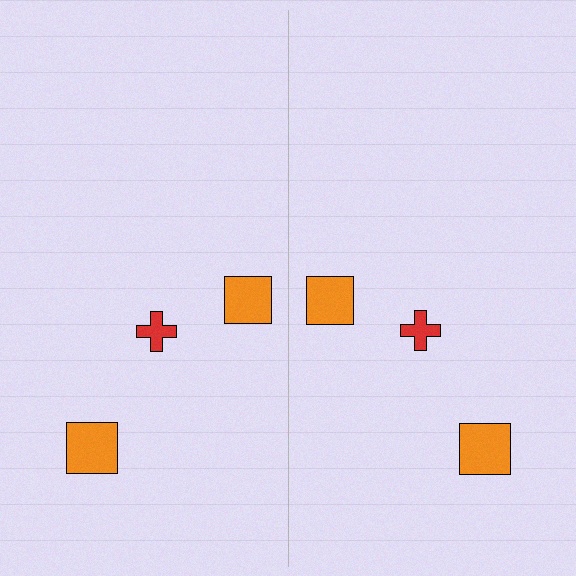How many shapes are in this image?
There are 6 shapes in this image.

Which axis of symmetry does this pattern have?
The pattern has a vertical axis of symmetry running through the center of the image.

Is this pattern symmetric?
Yes, this pattern has bilateral (reflection) symmetry.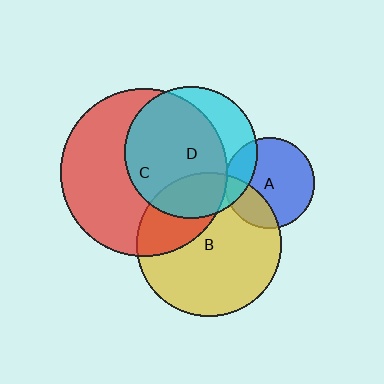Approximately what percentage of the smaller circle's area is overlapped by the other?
Approximately 25%.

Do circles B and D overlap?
Yes.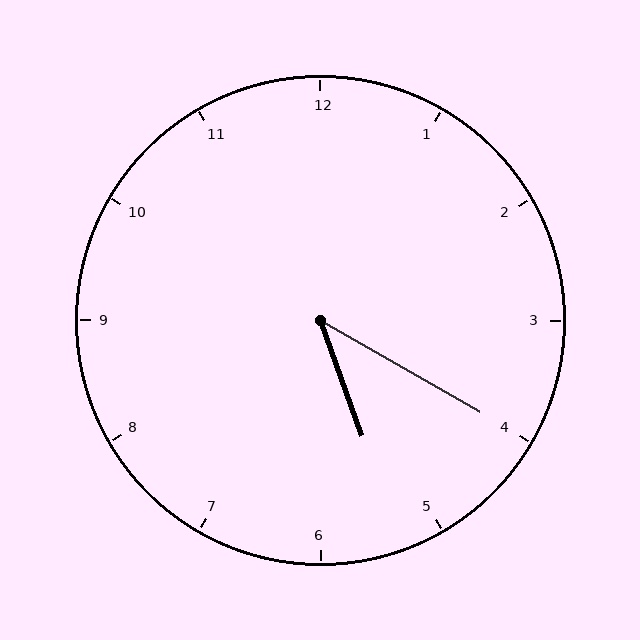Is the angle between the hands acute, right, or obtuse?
It is acute.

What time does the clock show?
5:20.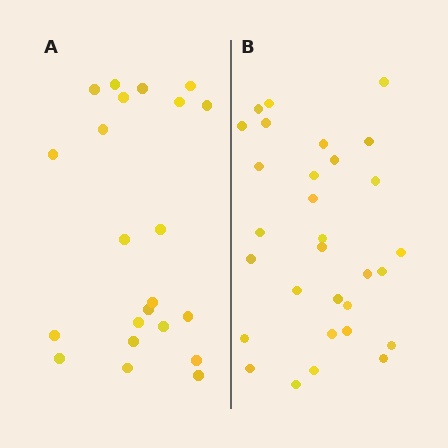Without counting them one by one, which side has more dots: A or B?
Region B (the right region) has more dots.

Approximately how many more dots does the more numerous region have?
Region B has roughly 8 or so more dots than region A.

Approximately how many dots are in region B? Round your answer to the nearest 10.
About 30 dots.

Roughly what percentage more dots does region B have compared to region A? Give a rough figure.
About 35% more.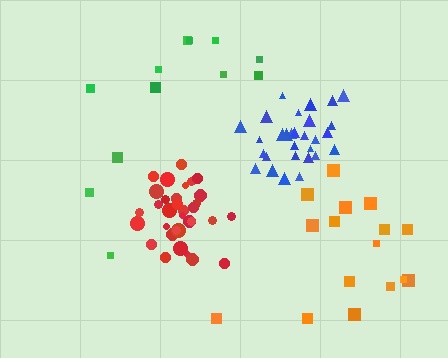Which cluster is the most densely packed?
Red.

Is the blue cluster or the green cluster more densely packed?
Blue.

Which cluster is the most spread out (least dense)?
Green.